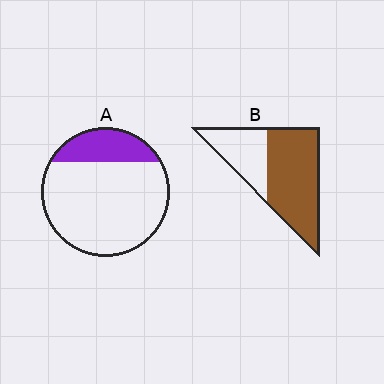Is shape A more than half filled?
No.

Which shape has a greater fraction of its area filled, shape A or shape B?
Shape B.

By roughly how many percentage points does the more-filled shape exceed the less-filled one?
By roughly 45 percentage points (B over A).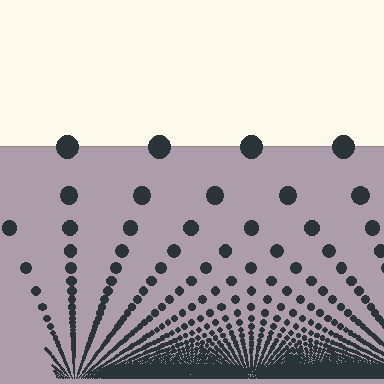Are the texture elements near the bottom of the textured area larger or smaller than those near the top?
Smaller. The gradient is inverted — elements near the bottom are smaller and denser.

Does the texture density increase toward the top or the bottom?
Density increases toward the bottom.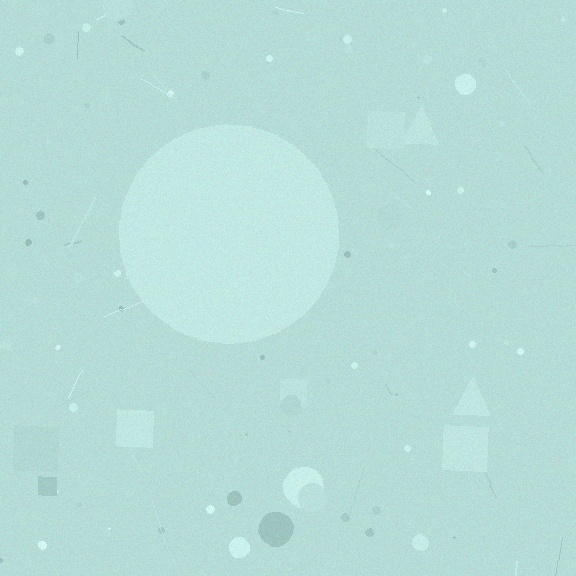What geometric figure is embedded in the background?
A circle is embedded in the background.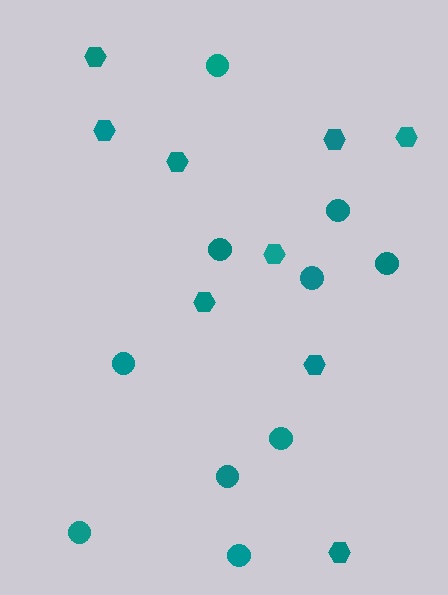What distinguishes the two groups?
There are 2 groups: one group of hexagons (9) and one group of circles (10).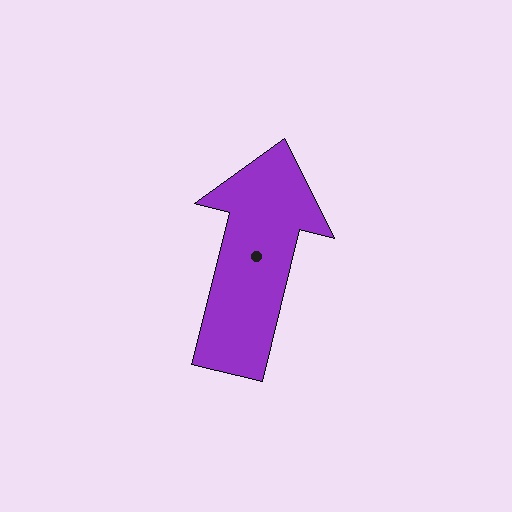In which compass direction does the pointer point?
North.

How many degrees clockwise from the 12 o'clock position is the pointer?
Approximately 14 degrees.